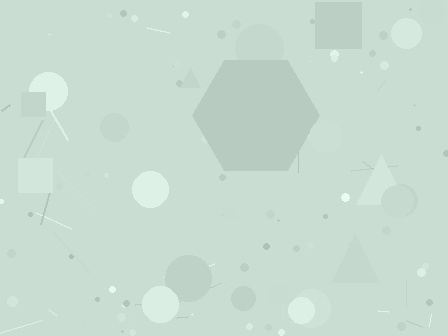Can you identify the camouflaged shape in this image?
The camouflaged shape is a hexagon.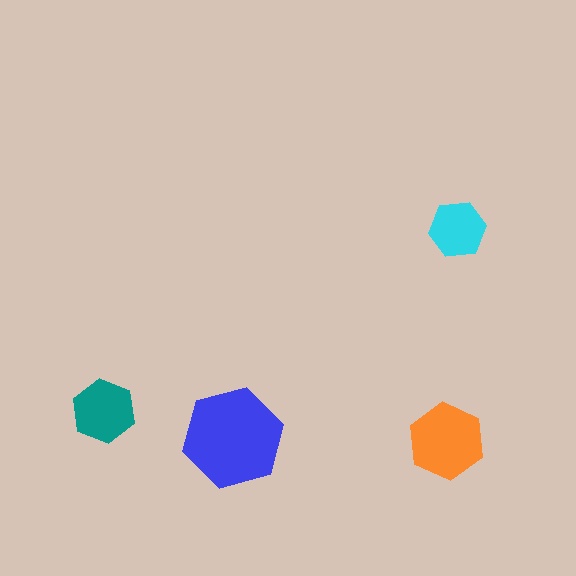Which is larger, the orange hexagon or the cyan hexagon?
The orange one.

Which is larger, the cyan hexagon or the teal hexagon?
The teal one.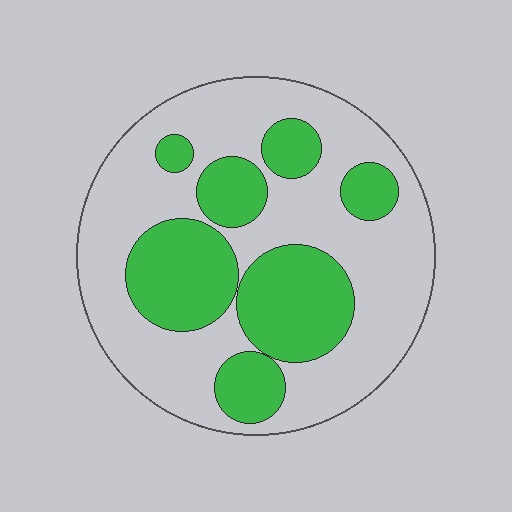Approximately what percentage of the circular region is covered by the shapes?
Approximately 35%.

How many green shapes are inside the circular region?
7.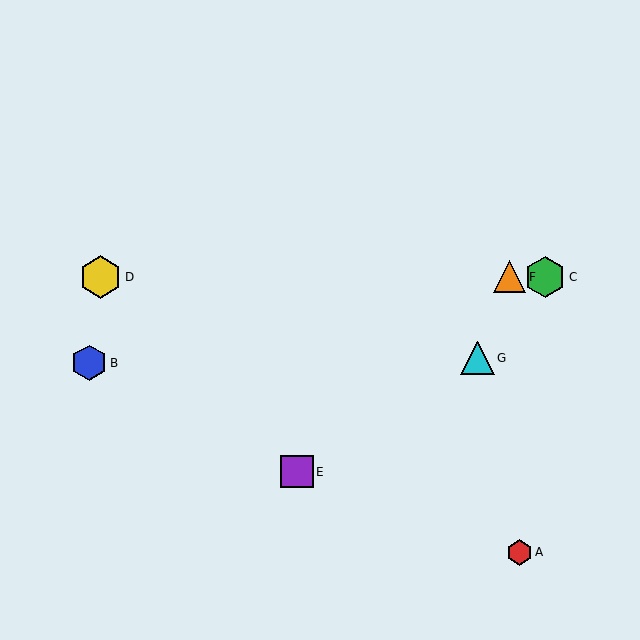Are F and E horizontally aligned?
No, F is at y≈277 and E is at y≈472.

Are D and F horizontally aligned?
Yes, both are at y≈277.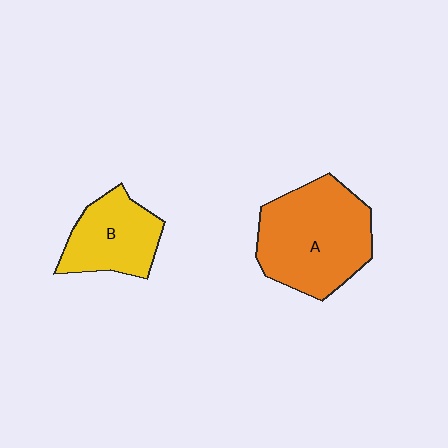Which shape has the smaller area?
Shape B (yellow).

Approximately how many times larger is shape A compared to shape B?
Approximately 1.6 times.